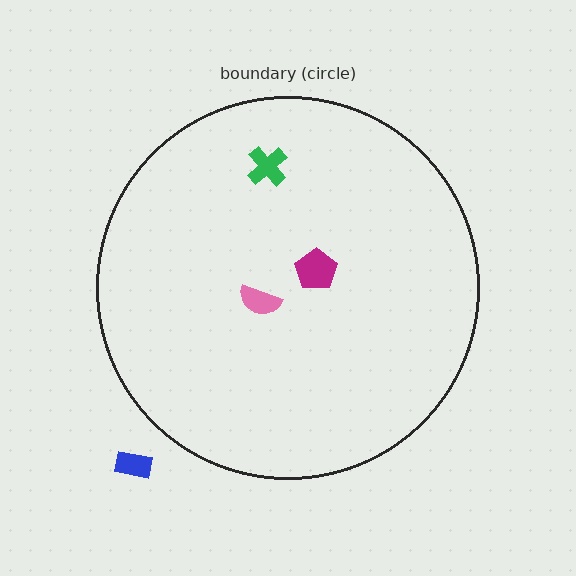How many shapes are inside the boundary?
3 inside, 1 outside.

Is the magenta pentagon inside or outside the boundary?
Inside.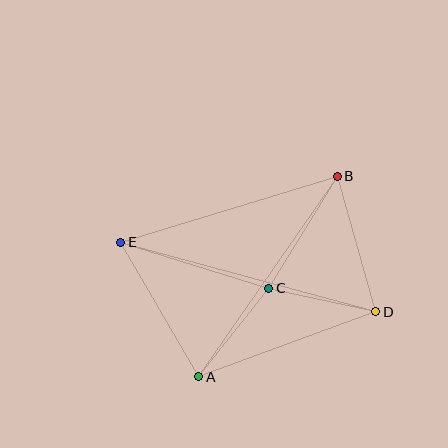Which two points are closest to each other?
Points C and D are closest to each other.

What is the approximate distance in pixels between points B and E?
The distance between B and E is approximately 227 pixels.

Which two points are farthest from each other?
Points D and E are farthest from each other.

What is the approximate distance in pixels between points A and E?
The distance between A and E is approximately 155 pixels.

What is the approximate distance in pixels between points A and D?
The distance between A and D is approximately 188 pixels.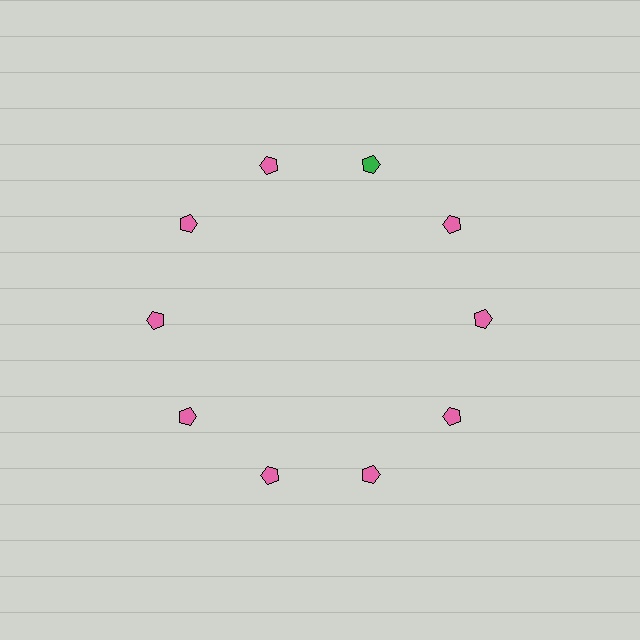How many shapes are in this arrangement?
There are 10 shapes arranged in a ring pattern.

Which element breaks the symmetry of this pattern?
The green pentagon at roughly the 1 o'clock position breaks the symmetry. All other shapes are pink pentagons.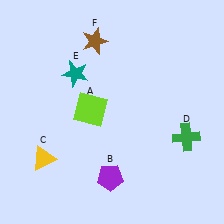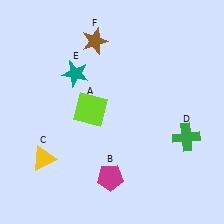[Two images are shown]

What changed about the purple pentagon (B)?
In Image 1, B is purple. In Image 2, it changed to magenta.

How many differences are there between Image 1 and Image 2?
There is 1 difference between the two images.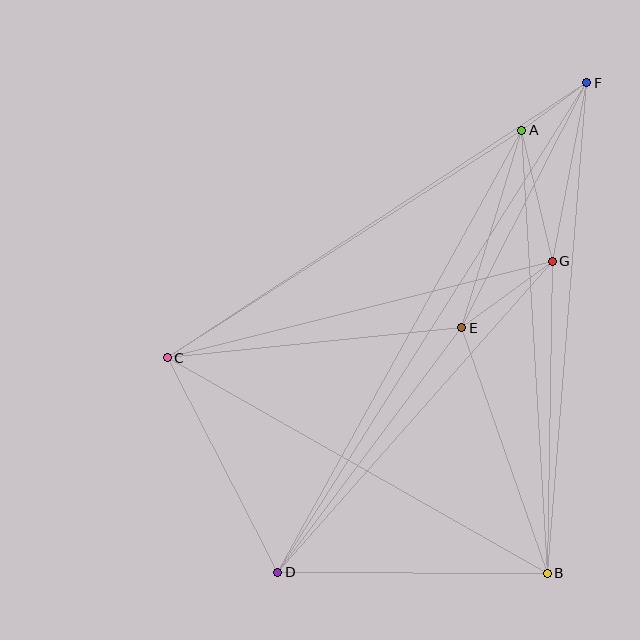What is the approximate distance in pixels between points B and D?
The distance between B and D is approximately 269 pixels.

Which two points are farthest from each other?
Points D and F are farthest from each other.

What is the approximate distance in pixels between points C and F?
The distance between C and F is approximately 501 pixels.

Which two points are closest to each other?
Points A and F are closest to each other.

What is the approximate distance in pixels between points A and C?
The distance between A and C is approximately 421 pixels.